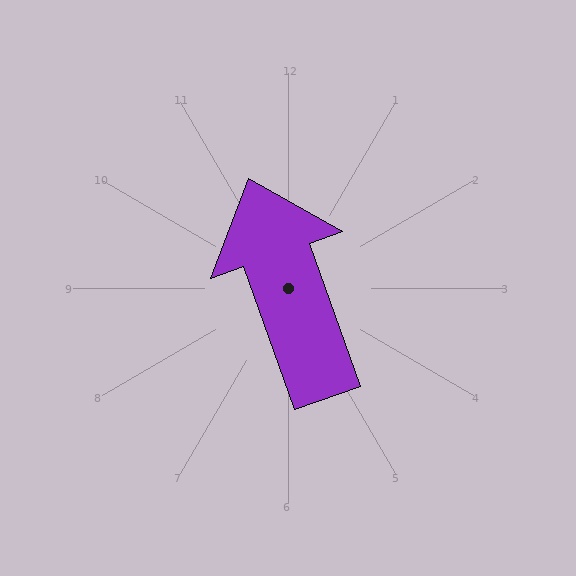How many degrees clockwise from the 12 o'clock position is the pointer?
Approximately 340 degrees.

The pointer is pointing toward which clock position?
Roughly 11 o'clock.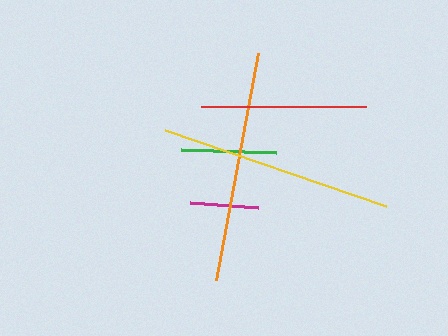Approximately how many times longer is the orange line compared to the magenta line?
The orange line is approximately 3.4 times the length of the magenta line.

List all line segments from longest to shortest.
From longest to shortest: yellow, orange, red, green, magenta.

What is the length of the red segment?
The red segment is approximately 165 pixels long.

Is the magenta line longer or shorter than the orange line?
The orange line is longer than the magenta line.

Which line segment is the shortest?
The magenta line is the shortest at approximately 68 pixels.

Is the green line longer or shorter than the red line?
The red line is longer than the green line.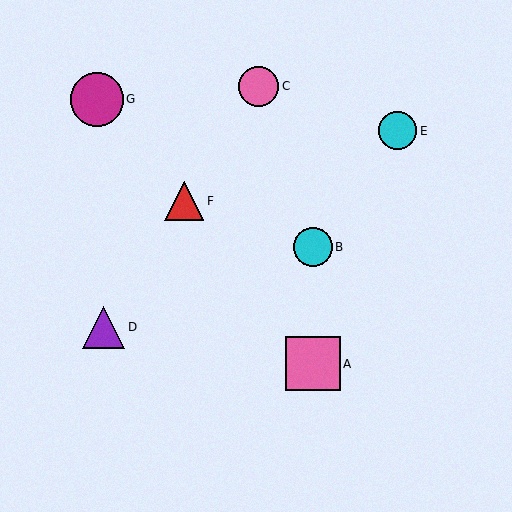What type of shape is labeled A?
Shape A is a pink square.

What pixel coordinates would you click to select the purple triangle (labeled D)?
Click at (104, 327) to select the purple triangle D.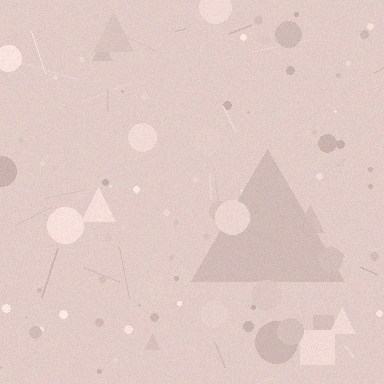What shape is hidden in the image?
A triangle is hidden in the image.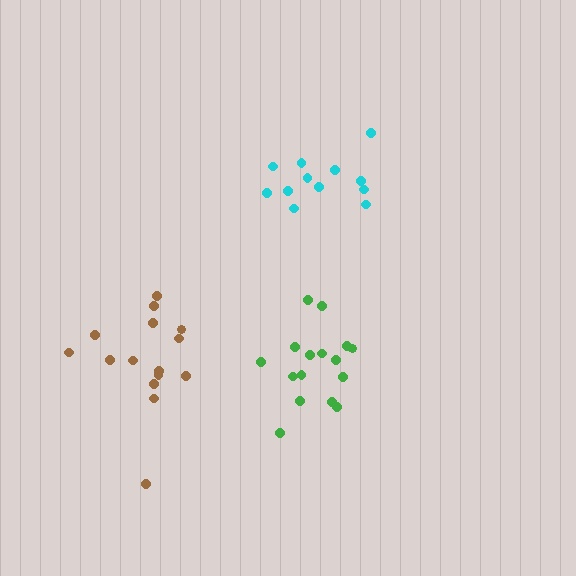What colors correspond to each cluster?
The clusters are colored: brown, green, cyan.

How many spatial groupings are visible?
There are 3 spatial groupings.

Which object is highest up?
The cyan cluster is topmost.